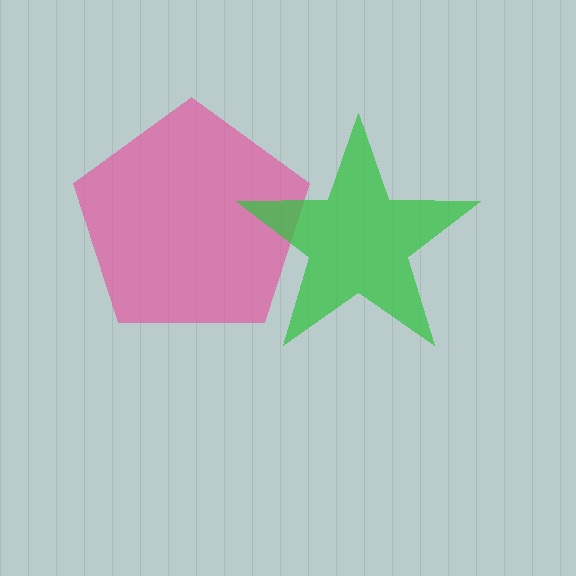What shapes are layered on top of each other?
The layered shapes are: a pink pentagon, a green star.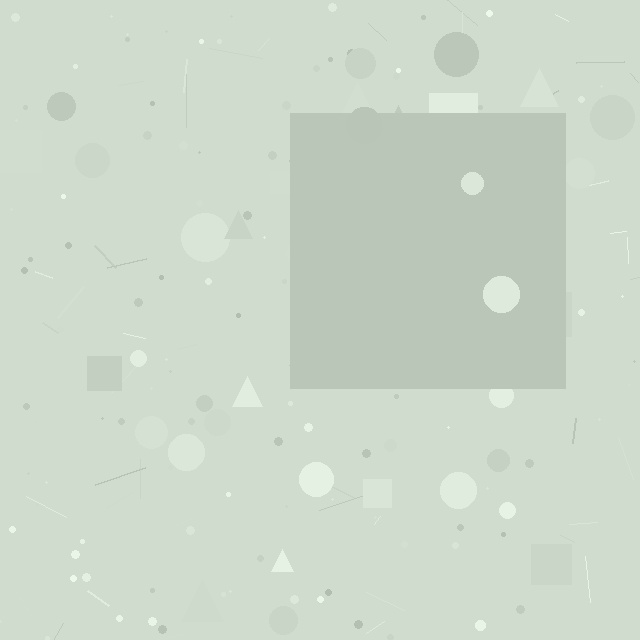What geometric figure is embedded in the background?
A square is embedded in the background.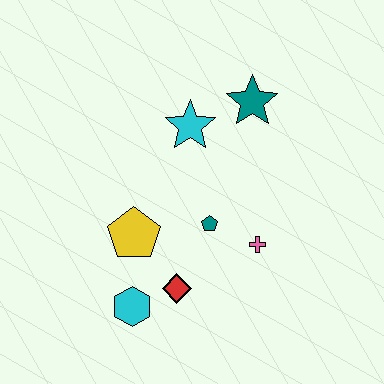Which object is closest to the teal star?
The cyan star is closest to the teal star.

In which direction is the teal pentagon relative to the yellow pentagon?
The teal pentagon is to the right of the yellow pentagon.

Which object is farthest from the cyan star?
The cyan hexagon is farthest from the cyan star.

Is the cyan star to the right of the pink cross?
No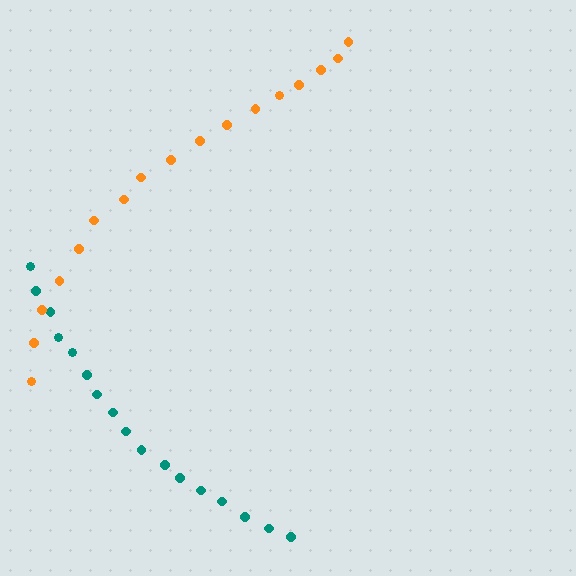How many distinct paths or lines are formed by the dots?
There are 2 distinct paths.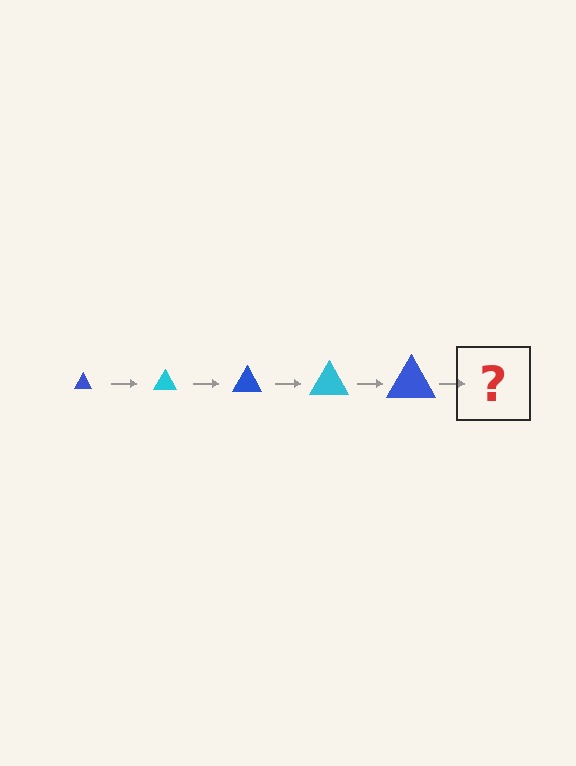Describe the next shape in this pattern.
It should be a cyan triangle, larger than the previous one.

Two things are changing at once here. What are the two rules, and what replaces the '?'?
The two rules are that the triangle grows larger each step and the color cycles through blue and cyan. The '?' should be a cyan triangle, larger than the previous one.